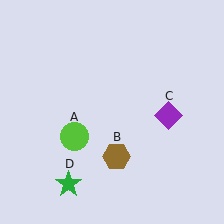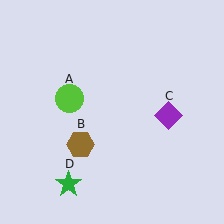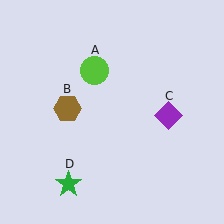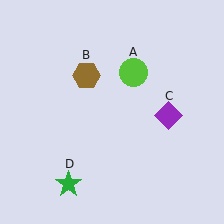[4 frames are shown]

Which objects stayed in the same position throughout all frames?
Purple diamond (object C) and green star (object D) remained stationary.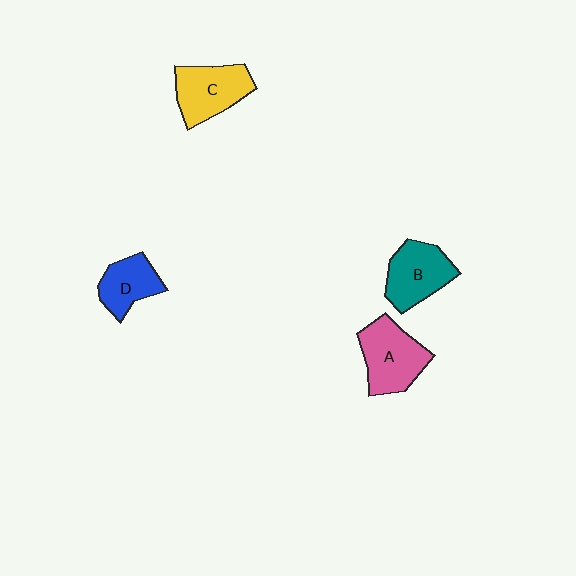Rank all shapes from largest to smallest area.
From largest to smallest: A (pink), C (yellow), B (teal), D (blue).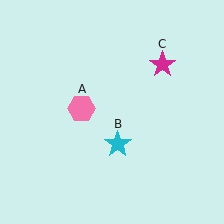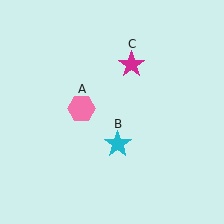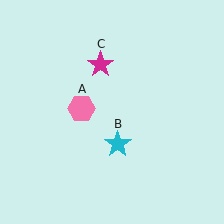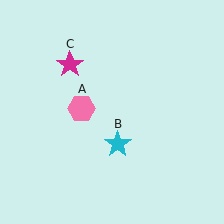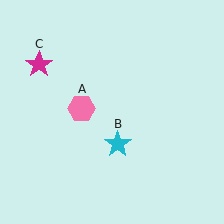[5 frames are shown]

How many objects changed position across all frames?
1 object changed position: magenta star (object C).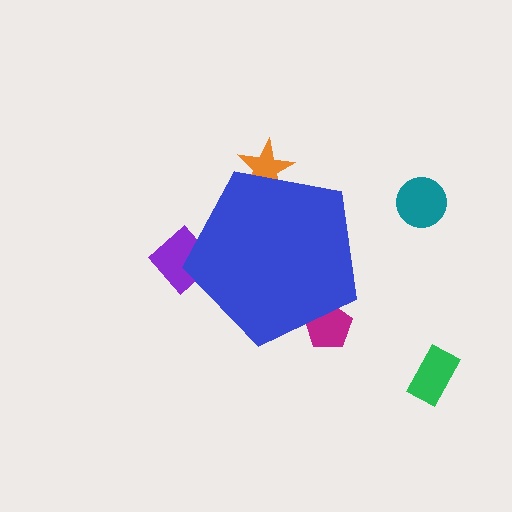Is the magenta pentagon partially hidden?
Yes, the magenta pentagon is partially hidden behind the blue pentagon.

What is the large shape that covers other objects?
A blue pentagon.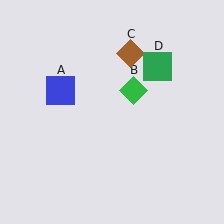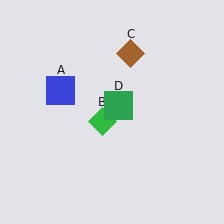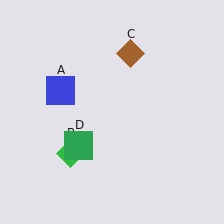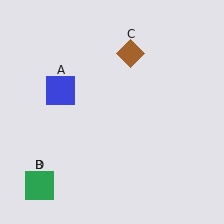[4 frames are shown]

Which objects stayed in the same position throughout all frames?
Blue square (object A) and brown diamond (object C) remained stationary.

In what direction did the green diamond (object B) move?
The green diamond (object B) moved down and to the left.